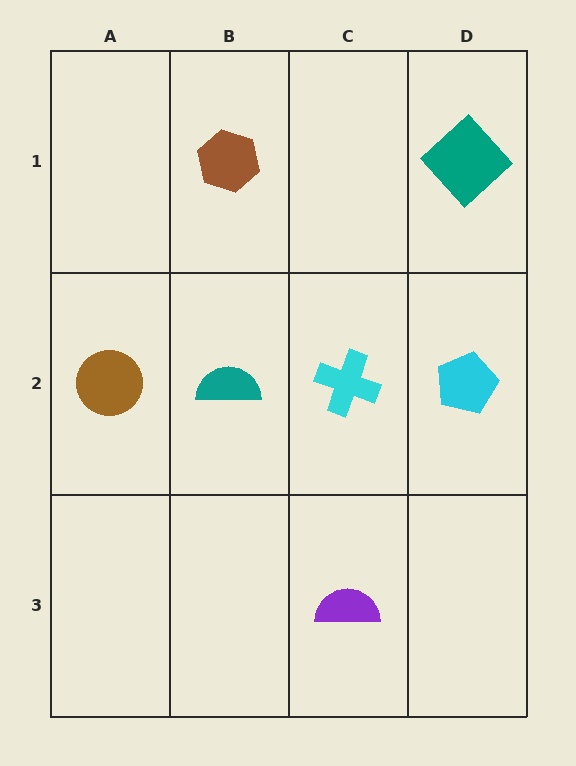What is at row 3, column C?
A purple semicircle.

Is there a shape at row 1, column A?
No, that cell is empty.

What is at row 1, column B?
A brown hexagon.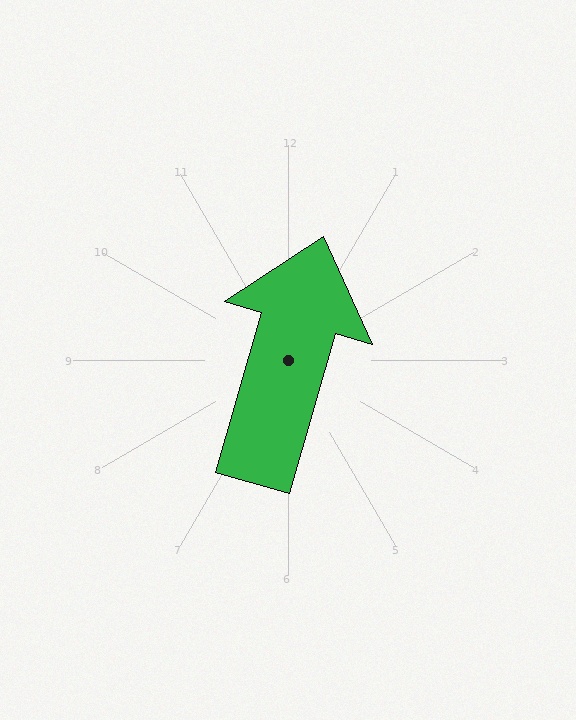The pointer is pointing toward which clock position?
Roughly 1 o'clock.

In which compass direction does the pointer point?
North.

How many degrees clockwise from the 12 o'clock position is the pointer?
Approximately 16 degrees.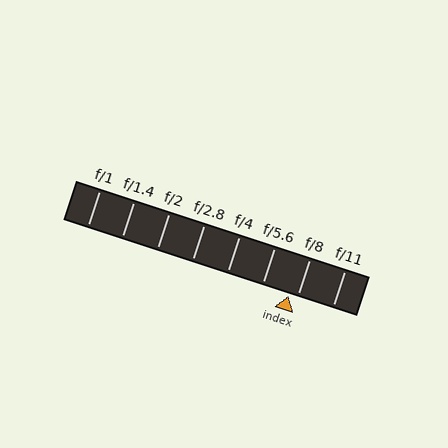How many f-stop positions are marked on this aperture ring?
There are 8 f-stop positions marked.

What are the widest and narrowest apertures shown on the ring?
The widest aperture shown is f/1 and the narrowest is f/11.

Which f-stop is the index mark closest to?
The index mark is closest to f/8.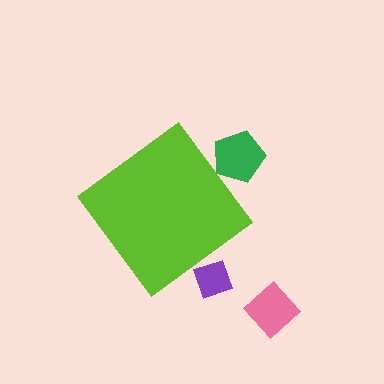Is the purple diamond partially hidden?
Yes, the purple diamond is partially hidden behind the lime diamond.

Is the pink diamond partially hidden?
No, the pink diamond is fully visible.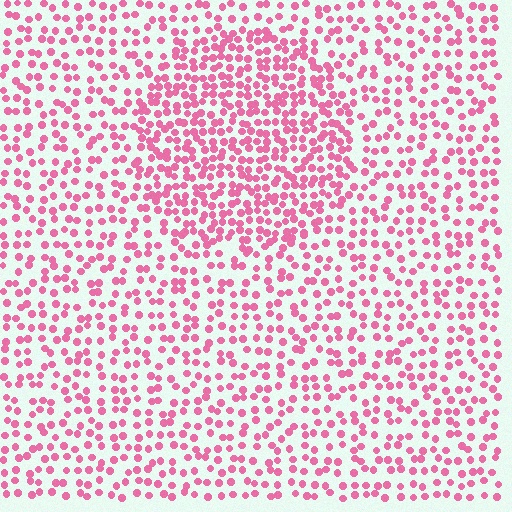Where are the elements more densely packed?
The elements are more densely packed inside the circle boundary.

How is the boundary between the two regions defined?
The boundary is defined by a change in element density (approximately 1.7x ratio). All elements are the same color, size, and shape.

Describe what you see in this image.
The image contains small pink elements arranged at two different densities. A circle-shaped region is visible where the elements are more densely packed than the surrounding area.